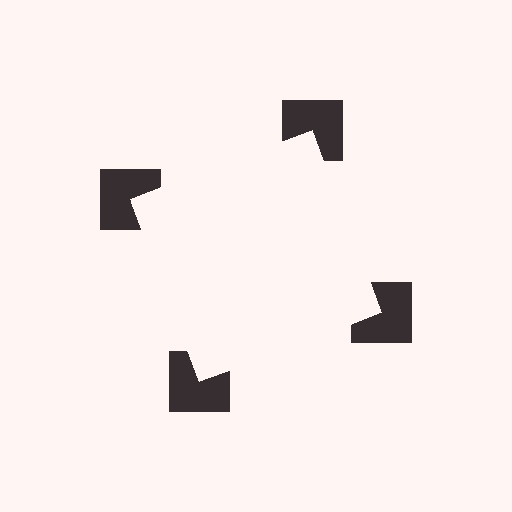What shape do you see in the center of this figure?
An illusory square — its edges are inferred from the aligned wedge cuts in the notched squares, not physically drawn.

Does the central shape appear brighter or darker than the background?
It typically appears slightly brighter than the background, even though no actual brightness change is drawn.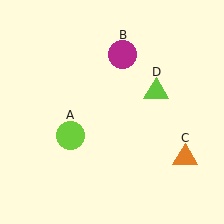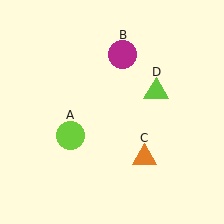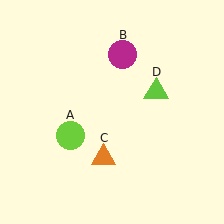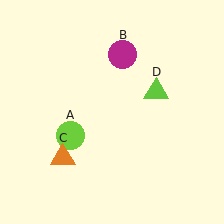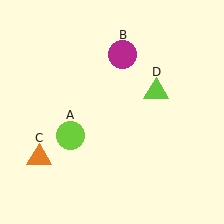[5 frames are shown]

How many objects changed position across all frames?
1 object changed position: orange triangle (object C).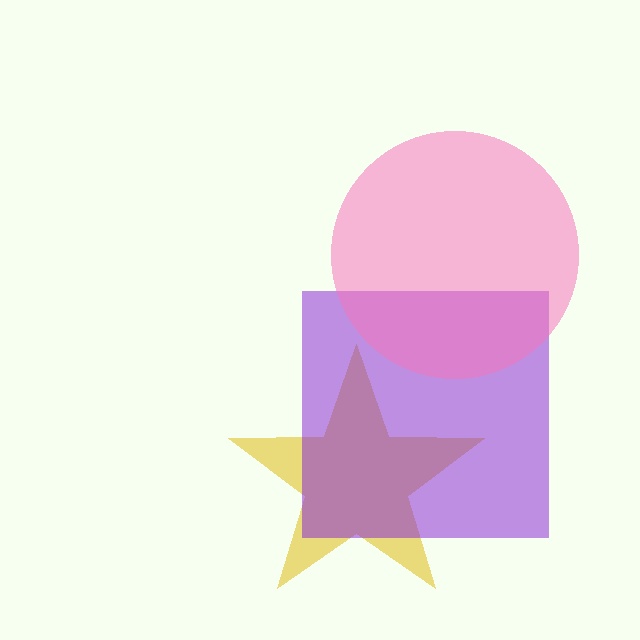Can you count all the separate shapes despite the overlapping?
Yes, there are 3 separate shapes.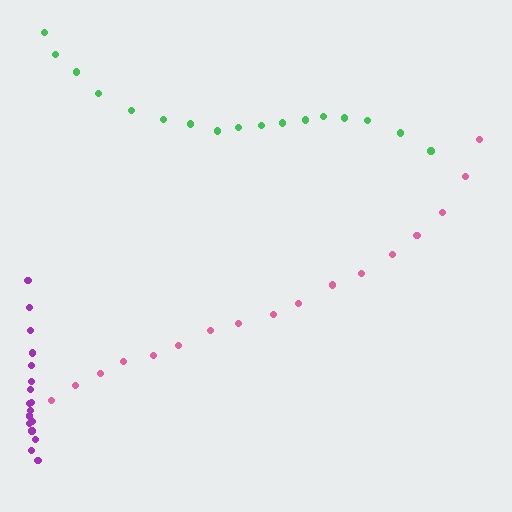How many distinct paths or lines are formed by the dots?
There are 3 distinct paths.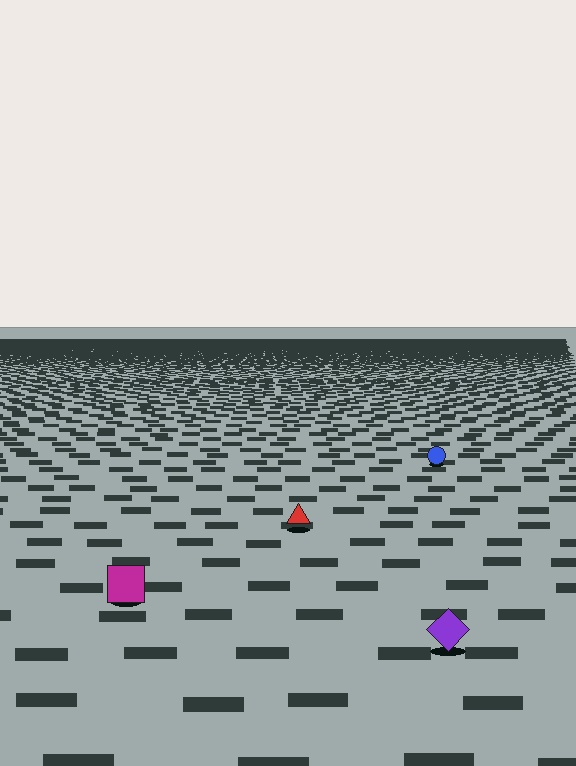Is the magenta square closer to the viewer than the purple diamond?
No. The purple diamond is closer — you can tell from the texture gradient: the ground texture is coarser near it.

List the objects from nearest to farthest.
From nearest to farthest: the purple diamond, the magenta square, the red triangle, the blue circle.